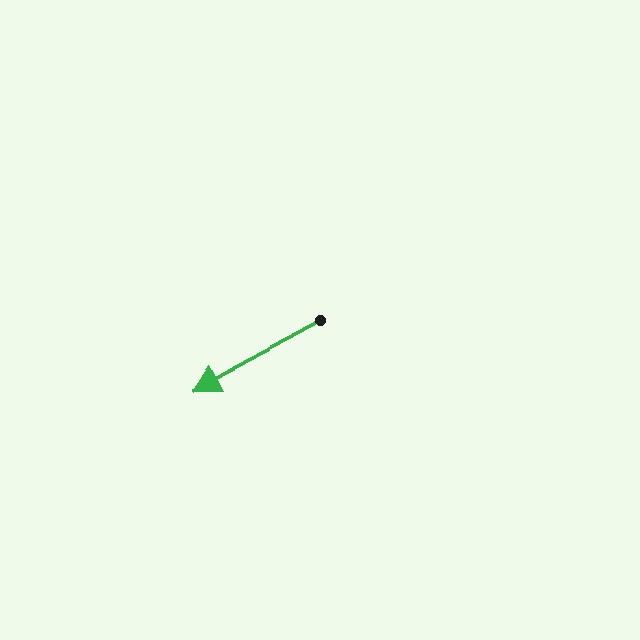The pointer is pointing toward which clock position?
Roughly 8 o'clock.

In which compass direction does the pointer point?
Southwest.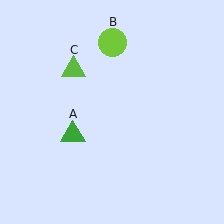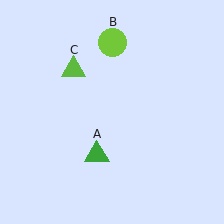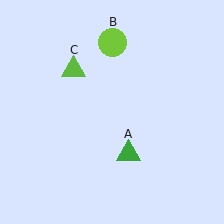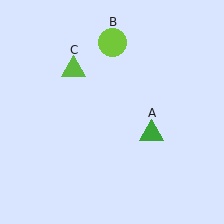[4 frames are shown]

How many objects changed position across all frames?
1 object changed position: green triangle (object A).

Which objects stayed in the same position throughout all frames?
Lime circle (object B) and lime triangle (object C) remained stationary.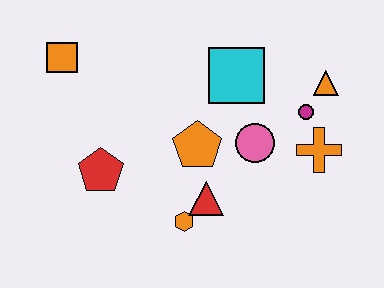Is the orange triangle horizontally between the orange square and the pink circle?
No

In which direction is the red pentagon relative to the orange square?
The red pentagon is below the orange square.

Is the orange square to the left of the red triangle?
Yes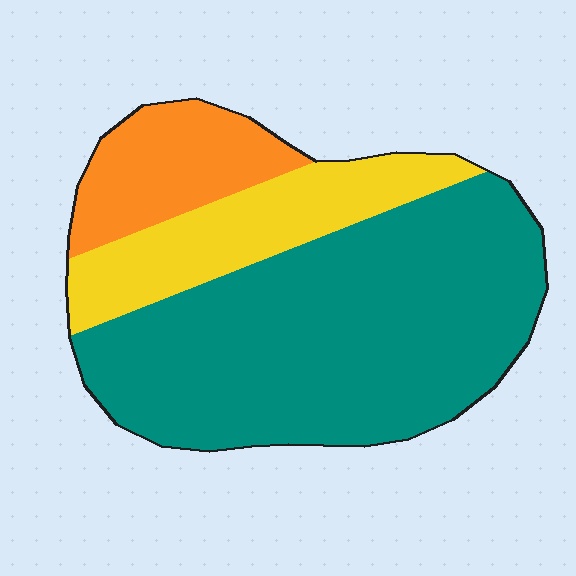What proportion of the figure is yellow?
Yellow takes up about one fifth (1/5) of the figure.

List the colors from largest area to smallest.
From largest to smallest: teal, yellow, orange.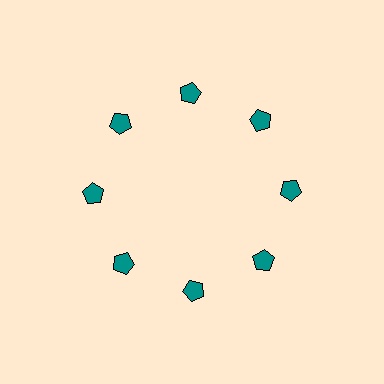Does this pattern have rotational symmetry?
Yes, this pattern has 8-fold rotational symmetry. It looks the same after rotating 45 degrees around the center.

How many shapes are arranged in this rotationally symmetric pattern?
There are 8 shapes, arranged in 8 groups of 1.